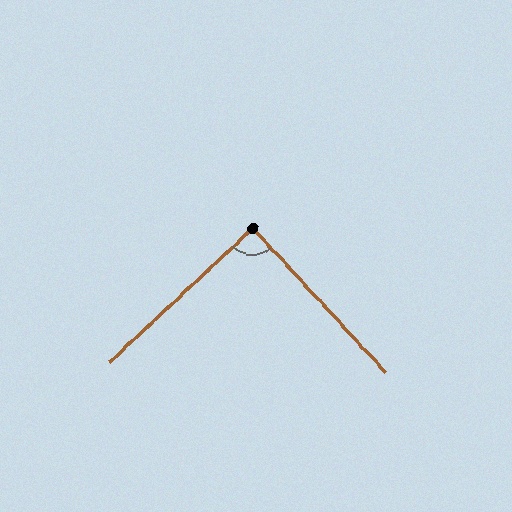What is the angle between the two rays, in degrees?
Approximately 90 degrees.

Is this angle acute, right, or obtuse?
It is approximately a right angle.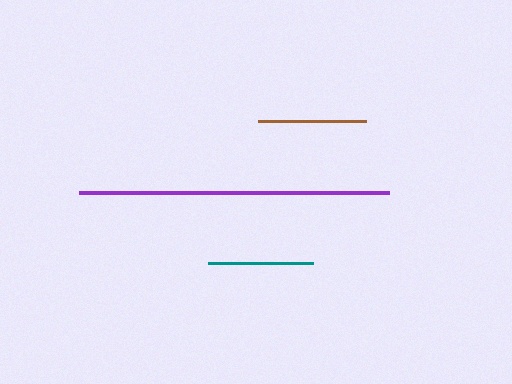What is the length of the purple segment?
The purple segment is approximately 310 pixels long.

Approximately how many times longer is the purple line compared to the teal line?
The purple line is approximately 3.0 times the length of the teal line.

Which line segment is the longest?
The purple line is the longest at approximately 310 pixels.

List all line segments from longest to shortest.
From longest to shortest: purple, brown, teal.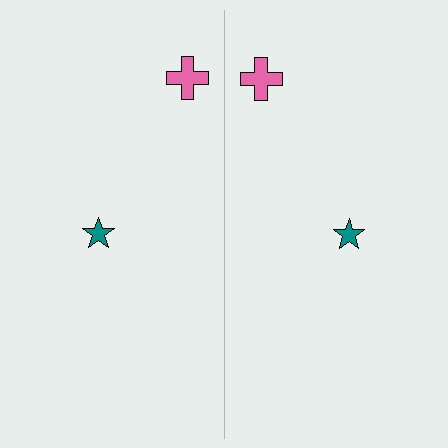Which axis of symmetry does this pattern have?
The pattern has a vertical axis of symmetry running through the center of the image.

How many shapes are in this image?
There are 4 shapes in this image.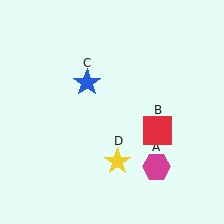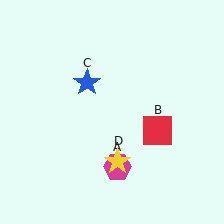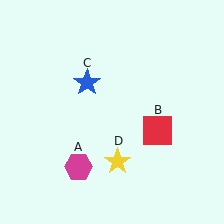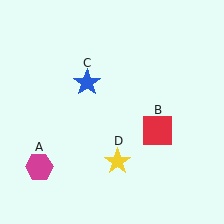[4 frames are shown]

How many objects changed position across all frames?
1 object changed position: magenta hexagon (object A).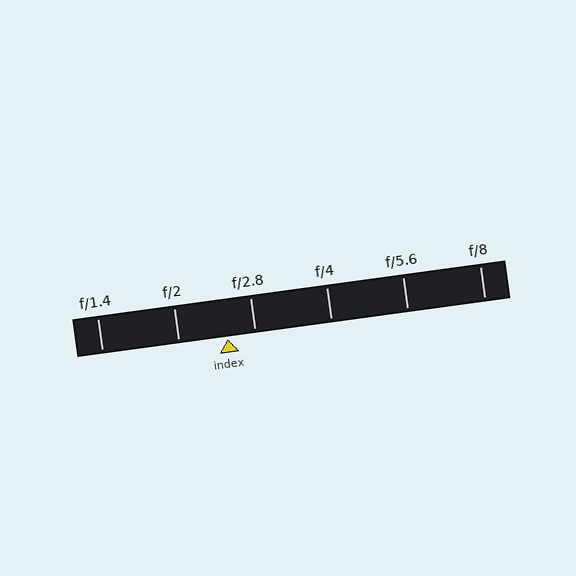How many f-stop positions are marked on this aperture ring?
There are 6 f-stop positions marked.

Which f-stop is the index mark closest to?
The index mark is closest to f/2.8.